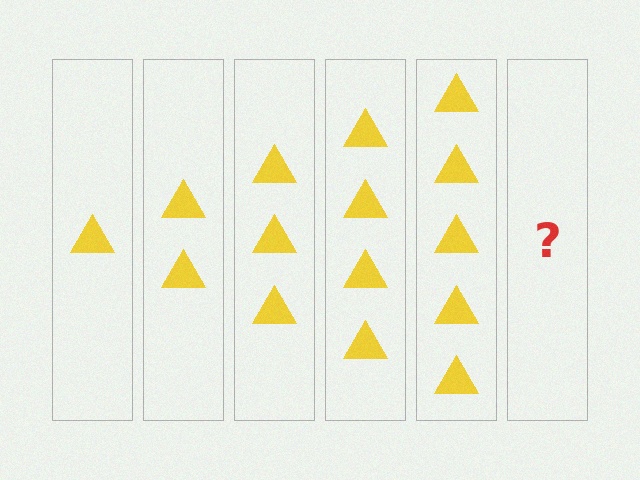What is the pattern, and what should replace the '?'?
The pattern is that each step adds one more triangle. The '?' should be 6 triangles.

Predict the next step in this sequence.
The next step is 6 triangles.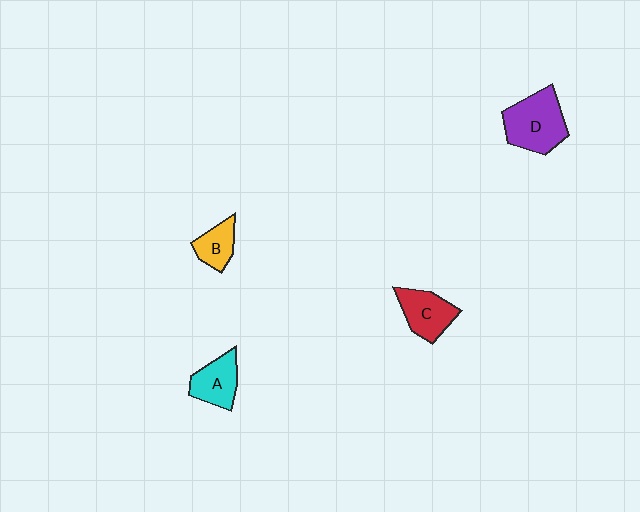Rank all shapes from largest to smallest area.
From largest to smallest: D (purple), C (red), A (cyan), B (yellow).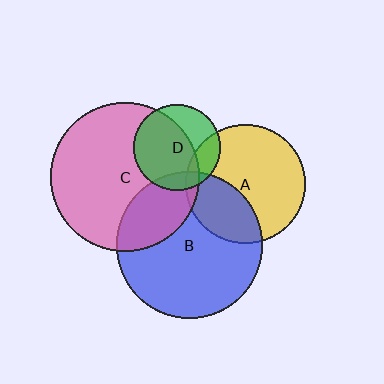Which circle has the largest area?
Circle C (pink).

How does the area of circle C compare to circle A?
Approximately 1.6 times.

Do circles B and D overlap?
Yes.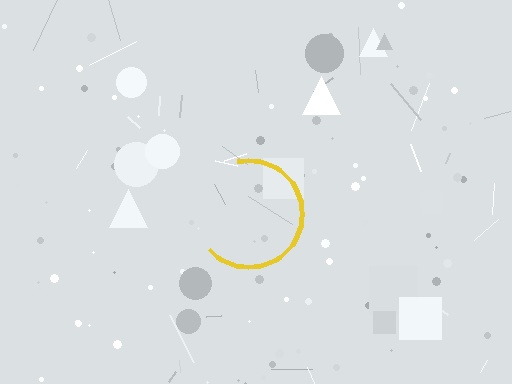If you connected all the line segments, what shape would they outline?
They would outline a circle.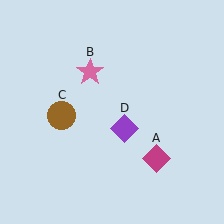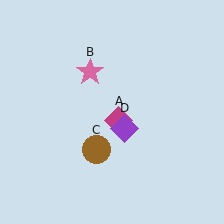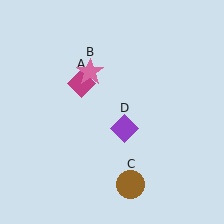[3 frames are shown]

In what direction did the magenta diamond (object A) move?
The magenta diamond (object A) moved up and to the left.